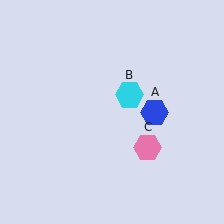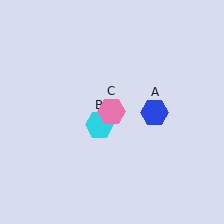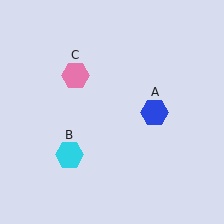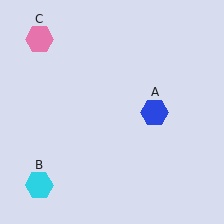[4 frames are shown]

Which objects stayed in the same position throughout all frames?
Blue hexagon (object A) remained stationary.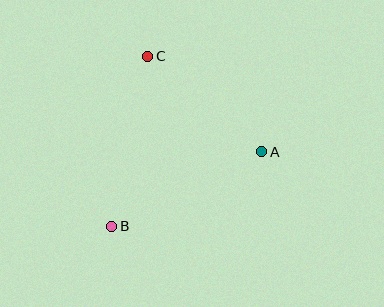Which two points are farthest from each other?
Points B and C are farthest from each other.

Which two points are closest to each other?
Points A and C are closest to each other.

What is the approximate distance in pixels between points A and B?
The distance between A and B is approximately 167 pixels.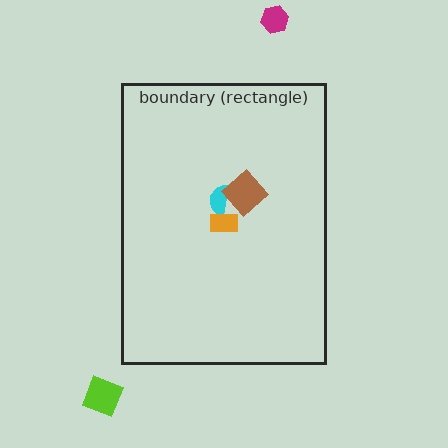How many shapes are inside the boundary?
3 inside, 2 outside.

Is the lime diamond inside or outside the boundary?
Outside.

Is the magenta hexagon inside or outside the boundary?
Outside.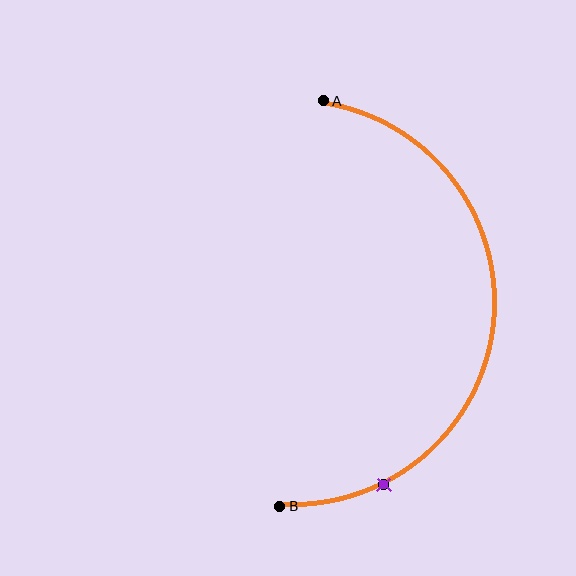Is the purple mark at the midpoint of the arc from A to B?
No. The purple mark lies on the arc but is closer to endpoint B. The arc midpoint would be at the point on the curve equidistant along the arc from both A and B.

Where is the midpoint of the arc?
The arc midpoint is the point on the curve farthest from the straight line joining A and B. It sits to the right of that line.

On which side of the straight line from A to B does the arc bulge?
The arc bulges to the right of the straight line connecting A and B.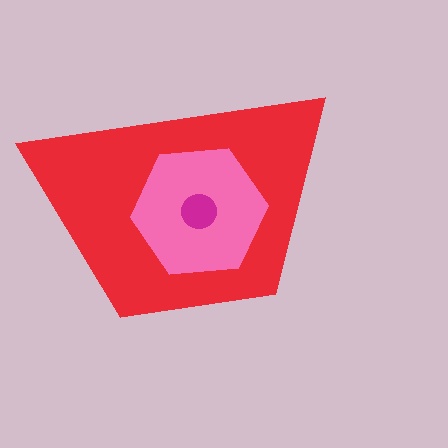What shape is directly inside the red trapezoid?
The pink hexagon.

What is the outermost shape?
The red trapezoid.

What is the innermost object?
The magenta circle.